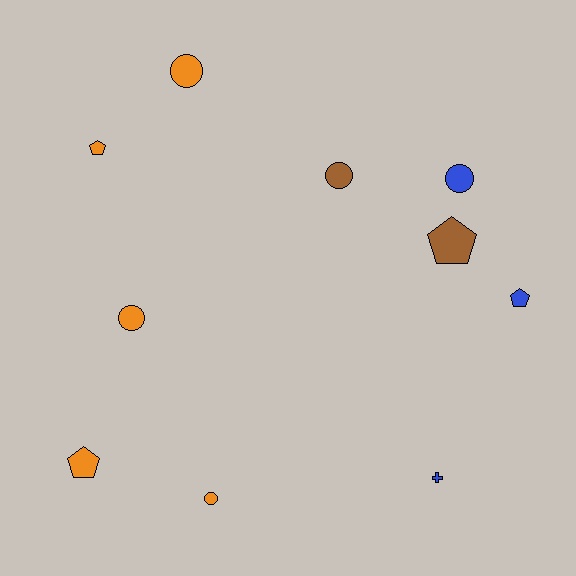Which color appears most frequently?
Orange, with 5 objects.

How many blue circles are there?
There is 1 blue circle.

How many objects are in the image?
There are 10 objects.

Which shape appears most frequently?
Circle, with 5 objects.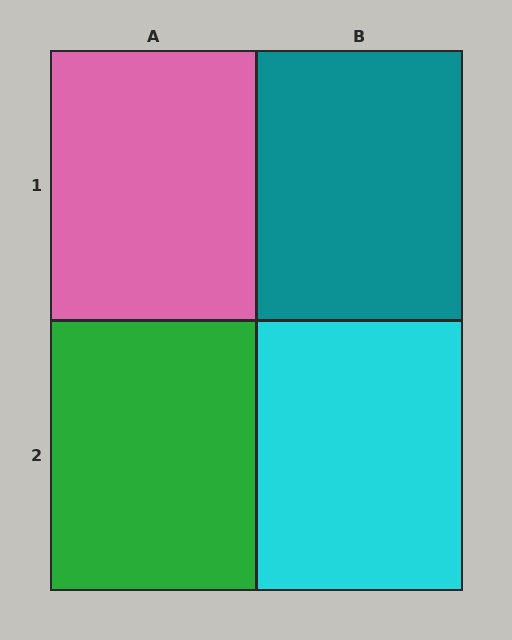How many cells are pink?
1 cell is pink.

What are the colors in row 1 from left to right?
Pink, teal.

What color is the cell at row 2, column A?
Green.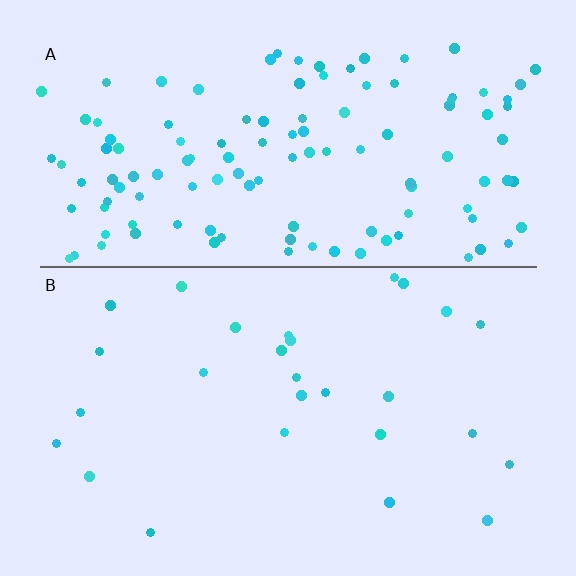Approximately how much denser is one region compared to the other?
Approximately 4.5× — region A over region B.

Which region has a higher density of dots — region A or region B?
A (the top).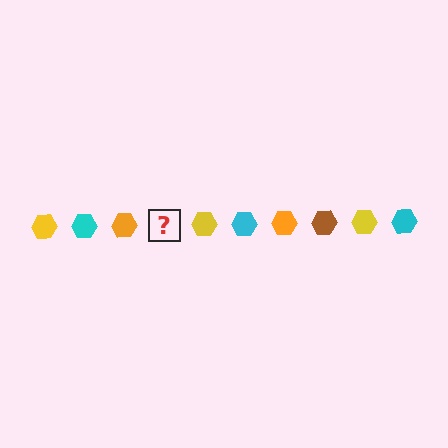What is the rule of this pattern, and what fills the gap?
The rule is that the pattern cycles through yellow, cyan, orange, brown hexagons. The gap should be filled with a brown hexagon.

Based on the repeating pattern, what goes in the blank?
The blank should be a brown hexagon.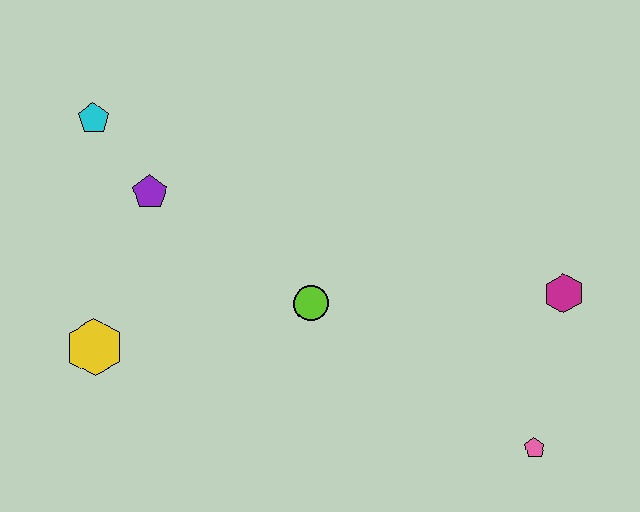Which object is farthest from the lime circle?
The cyan pentagon is farthest from the lime circle.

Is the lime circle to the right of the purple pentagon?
Yes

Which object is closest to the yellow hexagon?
The purple pentagon is closest to the yellow hexagon.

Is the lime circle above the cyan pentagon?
No